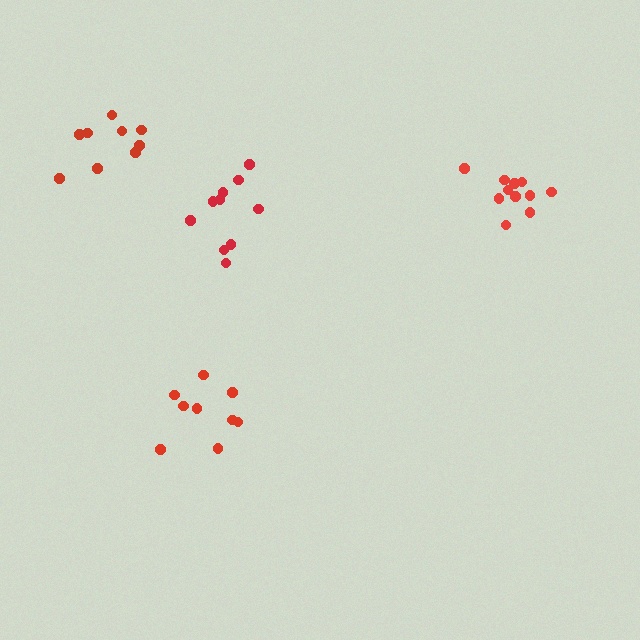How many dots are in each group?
Group 1: 10 dots, Group 2: 11 dots, Group 3: 9 dots, Group 4: 9 dots (39 total).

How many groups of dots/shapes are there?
There are 4 groups.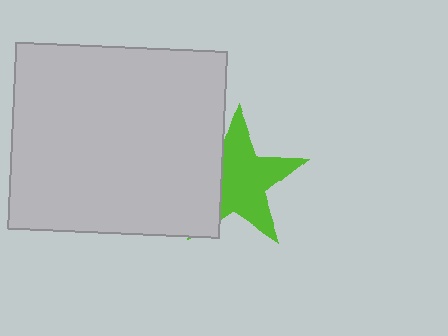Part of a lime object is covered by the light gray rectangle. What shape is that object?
It is a star.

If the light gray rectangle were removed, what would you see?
You would see the complete lime star.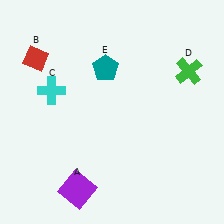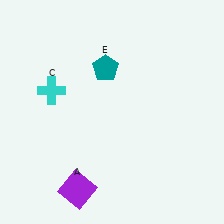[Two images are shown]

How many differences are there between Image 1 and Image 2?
There are 2 differences between the two images.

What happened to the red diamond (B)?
The red diamond (B) was removed in Image 2. It was in the top-left area of Image 1.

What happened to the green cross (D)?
The green cross (D) was removed in Image 2. It was in the top-right area of Image 1.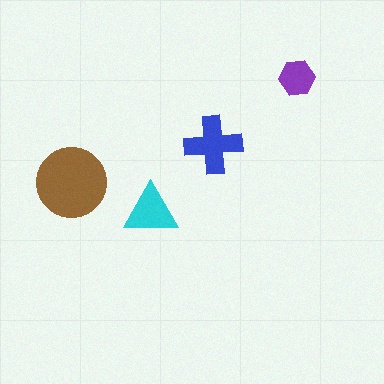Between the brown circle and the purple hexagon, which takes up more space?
The brown circle.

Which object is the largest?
The brown circle.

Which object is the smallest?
The purple hexagon.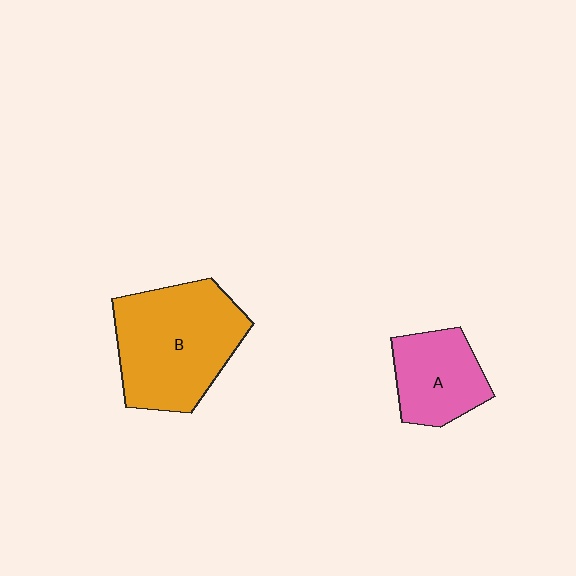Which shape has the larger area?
Shape B (orange).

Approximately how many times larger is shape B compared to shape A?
Approximately 1.8 times.